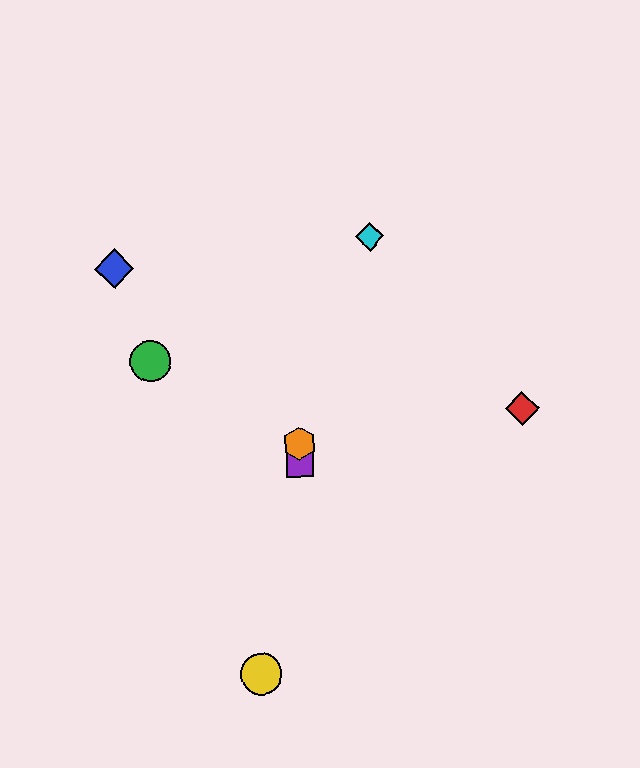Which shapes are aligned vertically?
The purple square, the orange hexagon are aligned vertically.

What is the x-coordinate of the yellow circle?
The yellow circle is at x≈261.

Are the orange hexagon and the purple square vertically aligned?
Yes, both are at x≈299.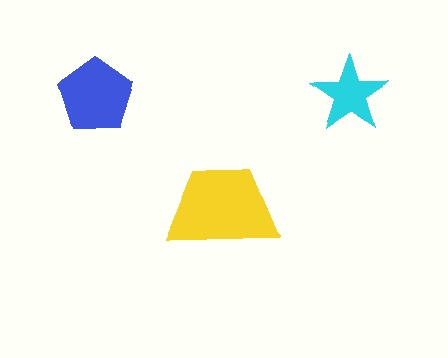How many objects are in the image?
There are 3 objects in the image.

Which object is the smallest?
The cyan star.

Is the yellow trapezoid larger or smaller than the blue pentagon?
Larger.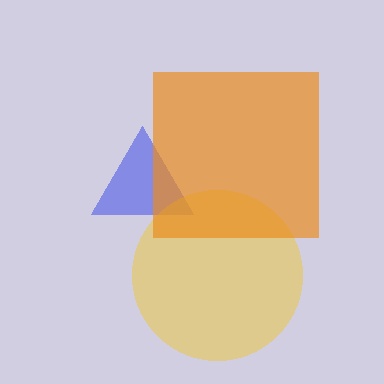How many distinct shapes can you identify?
There are 3 distinct shapes: a blue triangle, a yellow circle, an orange square.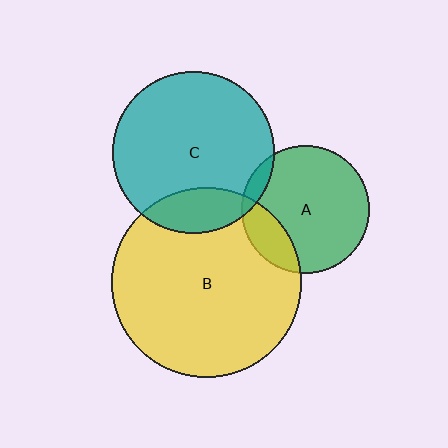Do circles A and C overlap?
Yes.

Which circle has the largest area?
Circle B (yellow).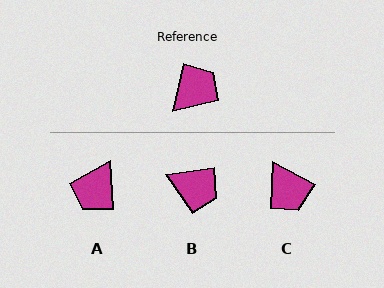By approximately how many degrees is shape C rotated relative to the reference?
Approximately 106 degrees clockwise.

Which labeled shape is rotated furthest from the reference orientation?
A, about 164 degrees away.